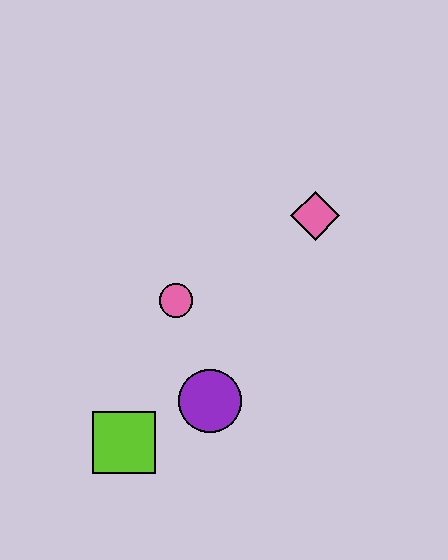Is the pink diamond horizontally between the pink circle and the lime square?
No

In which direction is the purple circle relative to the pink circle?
The purple circle is below the pink circle.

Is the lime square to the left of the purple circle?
Yes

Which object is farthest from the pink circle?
The pink diamond is farthest from the pink circle.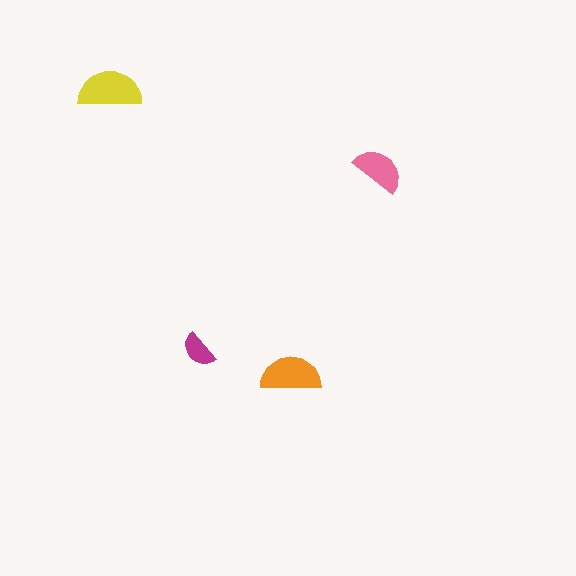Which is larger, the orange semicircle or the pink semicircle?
The orange one.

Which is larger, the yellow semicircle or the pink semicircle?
The yellow one.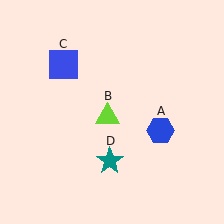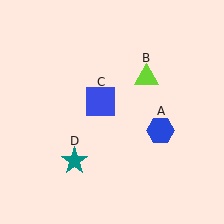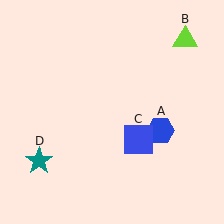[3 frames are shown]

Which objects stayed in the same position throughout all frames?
Blue hexagon (object A) remained stationary.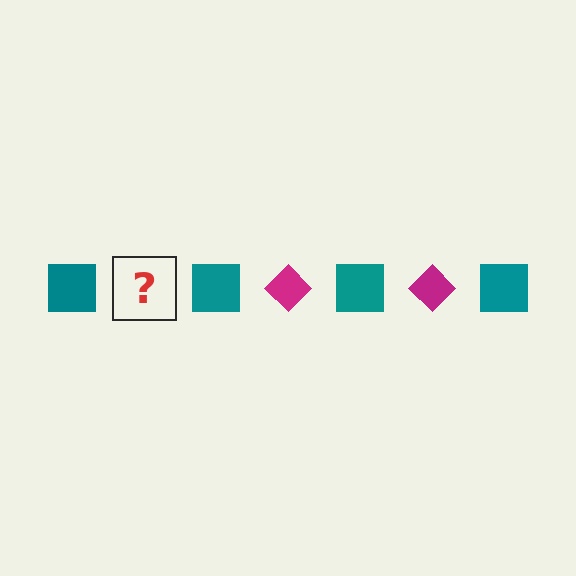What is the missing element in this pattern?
The missing element is a magenta diamond.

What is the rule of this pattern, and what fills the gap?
The rule is that the pattern alternates between teal square and magenta diamond. The gap should be filled with a magenta diamond.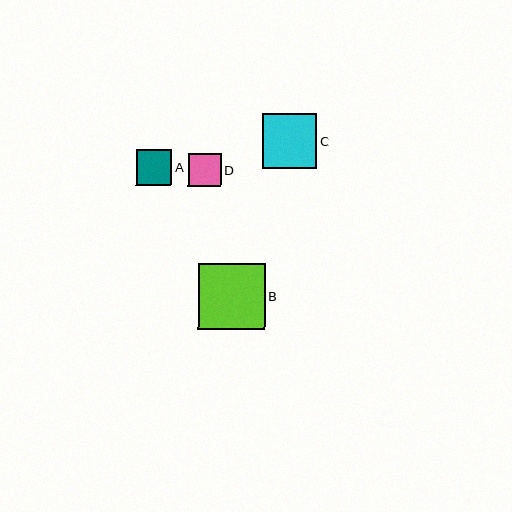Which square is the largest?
Square B is the largest with a size of approximately 67 pixels.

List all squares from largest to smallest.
From largest to smallest: B, C, A, D.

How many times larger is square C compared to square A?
Square C is approximately 1.6 times the size of square A.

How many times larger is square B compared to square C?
Square B is approximately 1.2 times the size of square C.